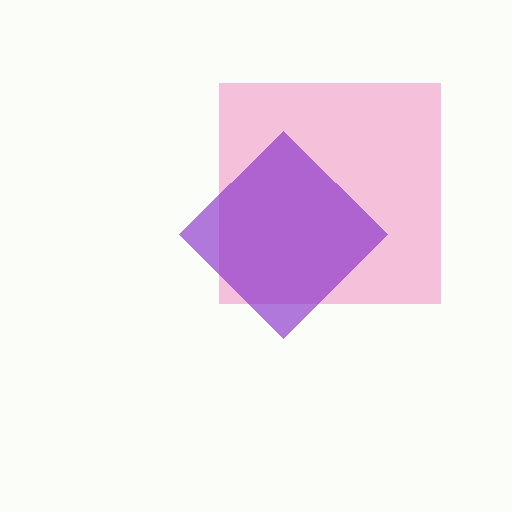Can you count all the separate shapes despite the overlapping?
Yes, there are 2 separate shapes.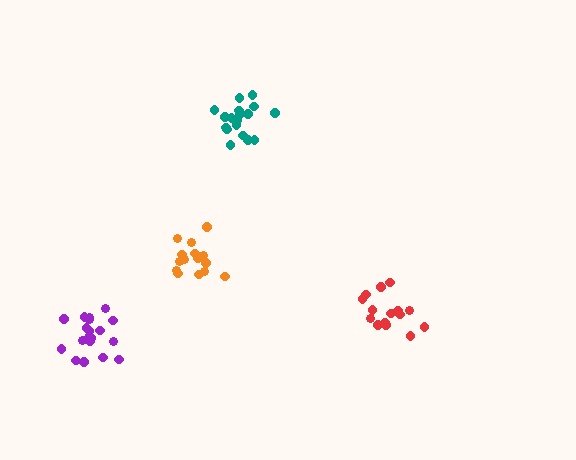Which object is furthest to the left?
The purple cluster is leftmost.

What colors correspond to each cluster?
The clusters are colored: teal, red, purple, orange.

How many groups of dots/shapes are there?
There are 4 groups.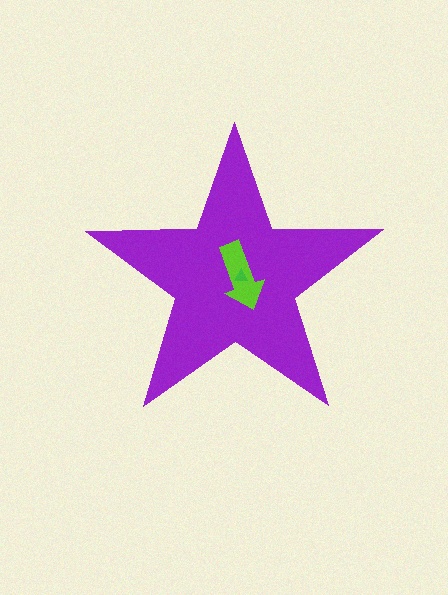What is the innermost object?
The green triangle.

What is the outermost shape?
The purple star.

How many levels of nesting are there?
3.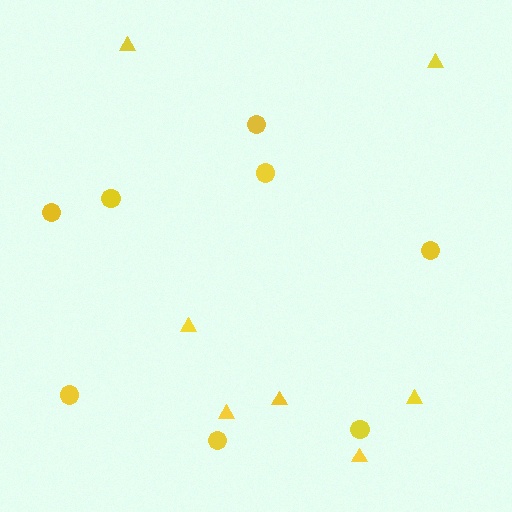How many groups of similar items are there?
There are 2 groups: one group of triangles (7) and one group of circles (8).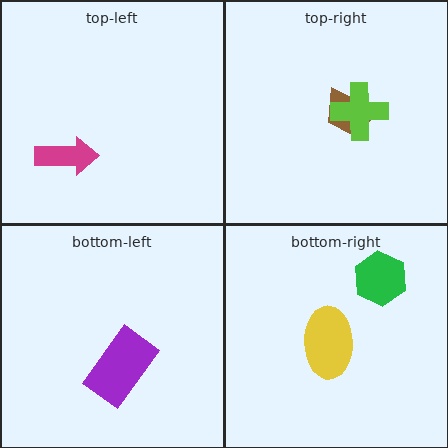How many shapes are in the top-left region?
1.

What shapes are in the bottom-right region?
The green hexagon, the yellow ellipse.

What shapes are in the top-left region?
The magenta arrow.